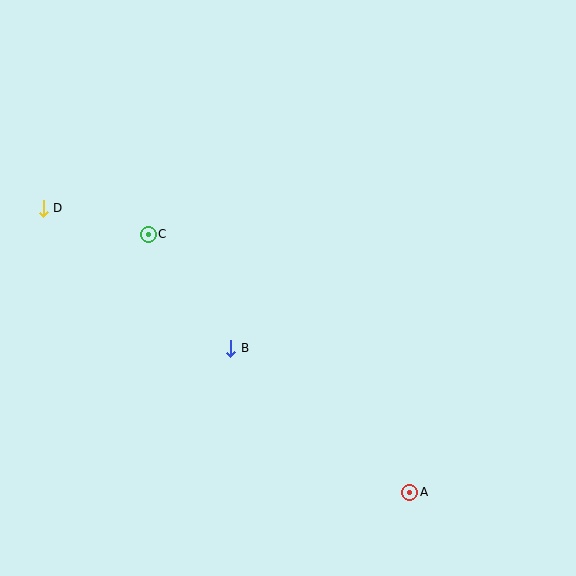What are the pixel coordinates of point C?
Point C is at (148, 234).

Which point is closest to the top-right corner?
Point C is closest to the top-right corner.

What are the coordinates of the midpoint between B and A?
The midpoint between B and A is at (320, 420).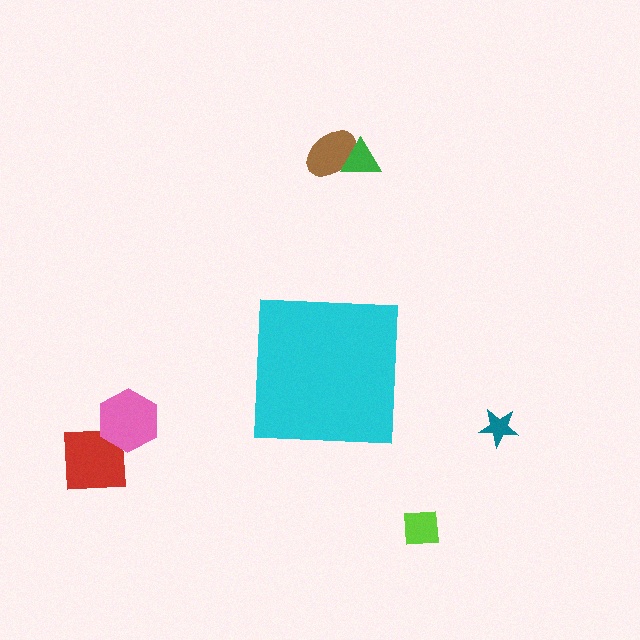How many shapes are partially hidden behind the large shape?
0 shapes are partially hidden.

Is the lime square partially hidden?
No, the lime square is fully visible.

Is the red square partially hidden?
No, the red square is fully visible.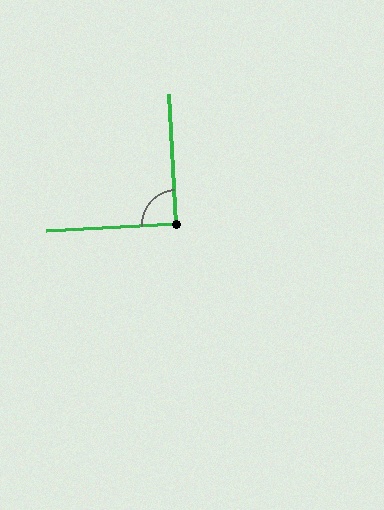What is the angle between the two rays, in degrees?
Approximately 90 degrees.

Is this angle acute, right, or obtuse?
It is approximately a right angle.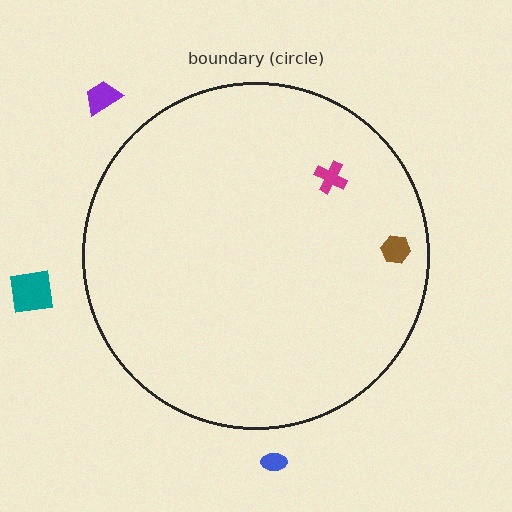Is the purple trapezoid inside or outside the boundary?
Outside.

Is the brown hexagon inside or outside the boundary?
Inside.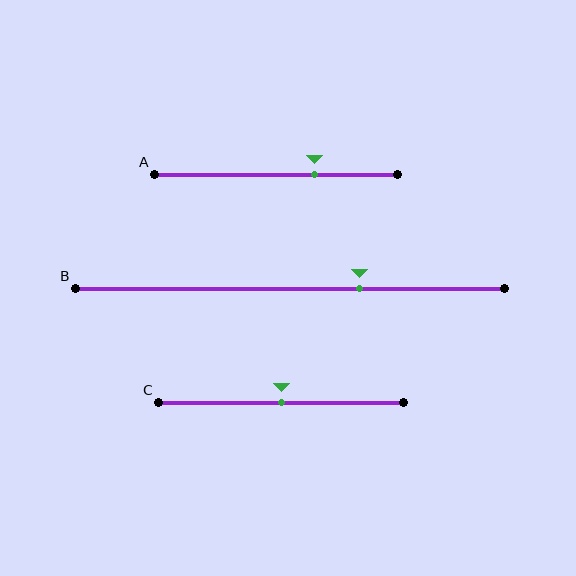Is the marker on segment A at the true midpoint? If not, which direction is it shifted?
No, the marker on segment A is shifted to the right by about 16% of the segment length.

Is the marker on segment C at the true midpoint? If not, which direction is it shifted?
Yes, the marker on segment C is at the true midpoint.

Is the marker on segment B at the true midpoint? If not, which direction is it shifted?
No, the marker on segment B is shifted to the right by about 16% of the segment length.